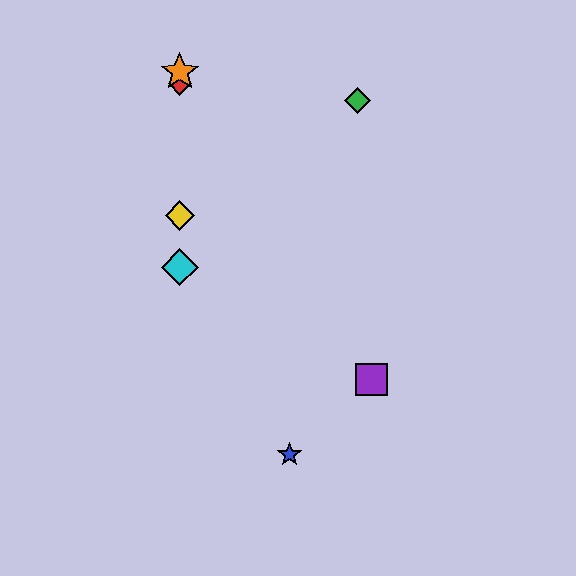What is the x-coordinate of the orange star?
The orange star is at x≈180.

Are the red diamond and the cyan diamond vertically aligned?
Yes, both are at x≈180.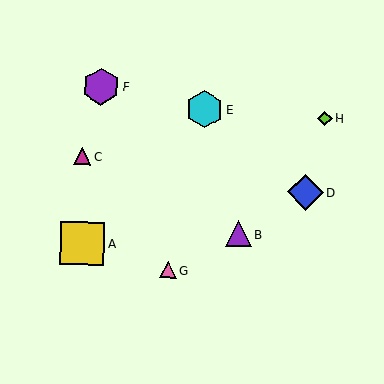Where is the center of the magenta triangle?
The center of the magenta triangle is at (82, 156).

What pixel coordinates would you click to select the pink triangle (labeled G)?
Click at (168, 270) to select the pink triangle G.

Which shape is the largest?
The yellow square (labeled A) is the largest.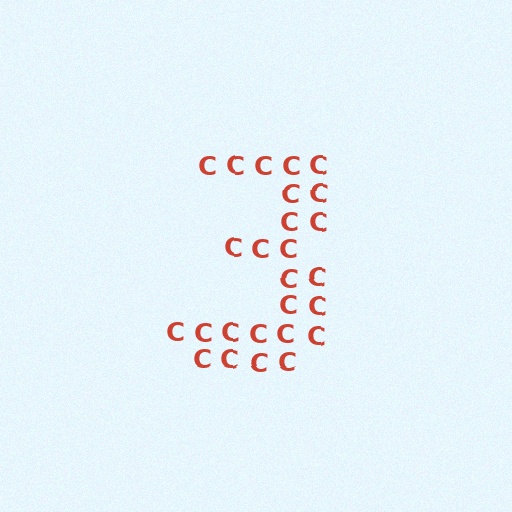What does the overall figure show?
The overall figure shows the digit 3.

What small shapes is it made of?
It is made of small letter C's.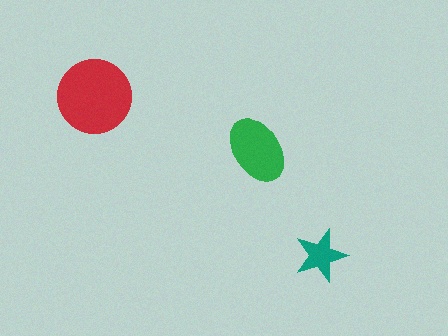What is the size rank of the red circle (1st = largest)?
1st.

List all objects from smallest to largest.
The teal star, the green ellipse, the red circle.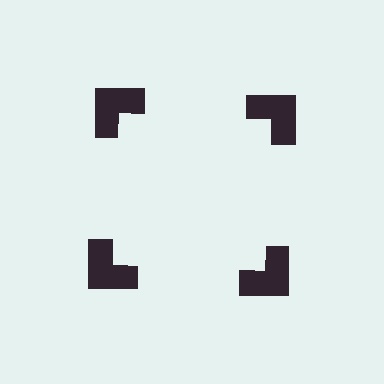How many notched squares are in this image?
There are 4 — one at each vertex of the illusory square.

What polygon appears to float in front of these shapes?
An illusory square — its edges are inferred from the aligned wedge cuts in the notched squares, not physically drawn.